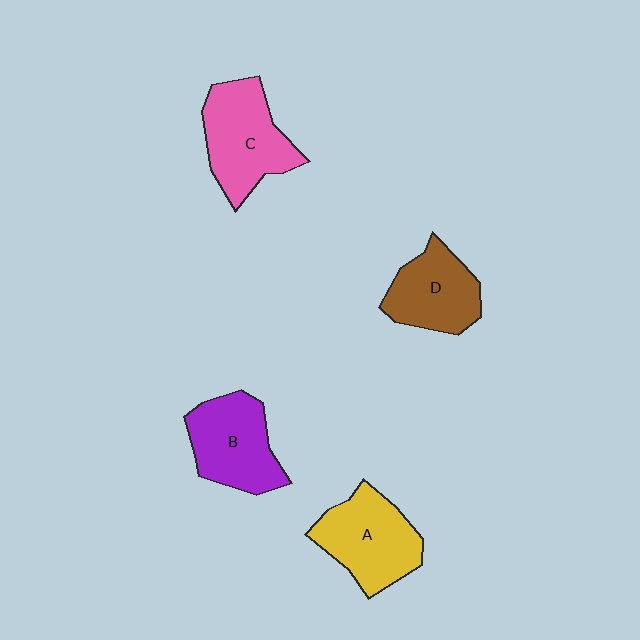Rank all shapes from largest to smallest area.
From largest to smallest: C (pink), A (yellow), B (purple), D (brown).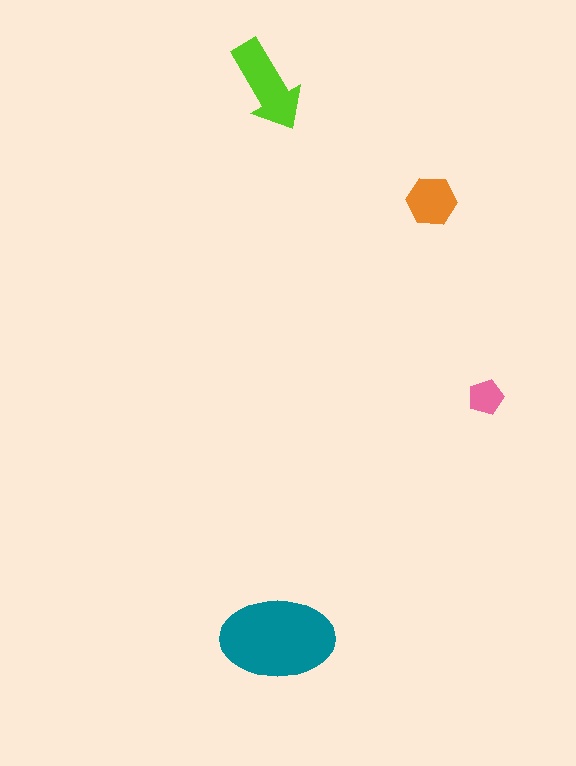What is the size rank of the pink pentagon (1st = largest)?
4th.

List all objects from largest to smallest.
The teal ellipse, the lime arrow, the orange hexagon, the pink pentagon.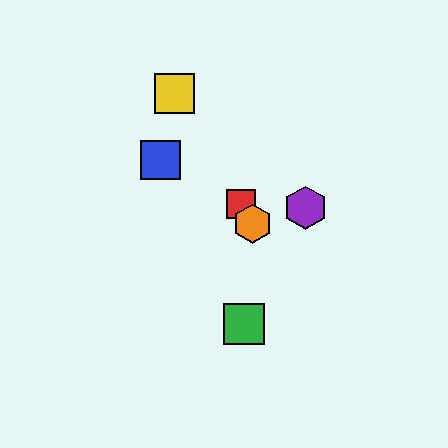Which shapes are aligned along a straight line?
The red square, the yellow square, the orange hexagon are aligned along a straight line.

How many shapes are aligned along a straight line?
3 shapes (the red square, the yellow square, the orange hexagon) are aligned along a straight line.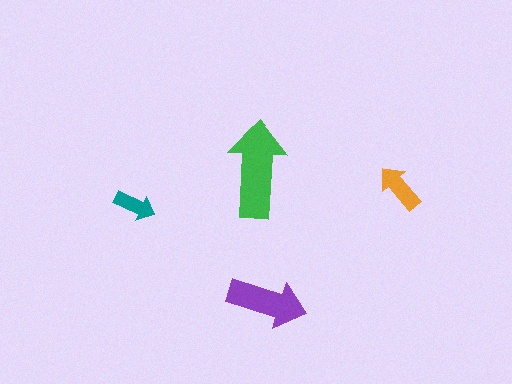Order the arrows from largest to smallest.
the green one, the purple one, the orange one, the teal one.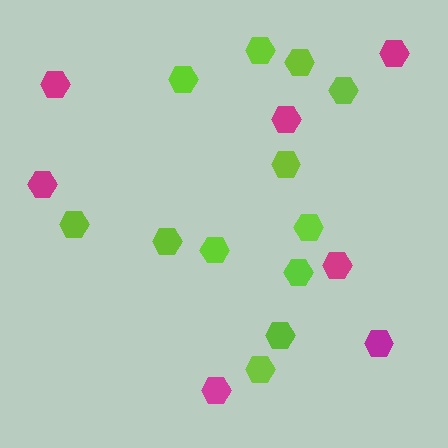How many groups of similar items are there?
There are 2 groups: one group of magenta hexagons (7) and one group of lime hexagons (12).